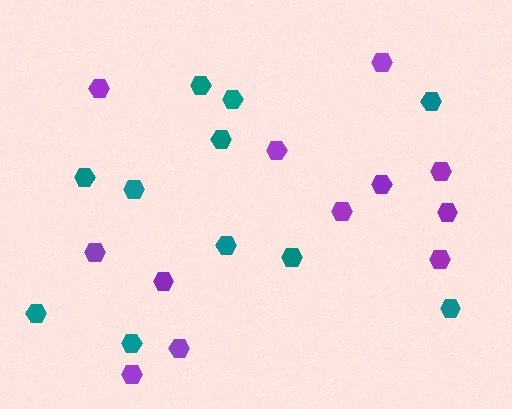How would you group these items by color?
There are 2 groups: one group of purple hexagons (12) and one group of teal hexagons (11).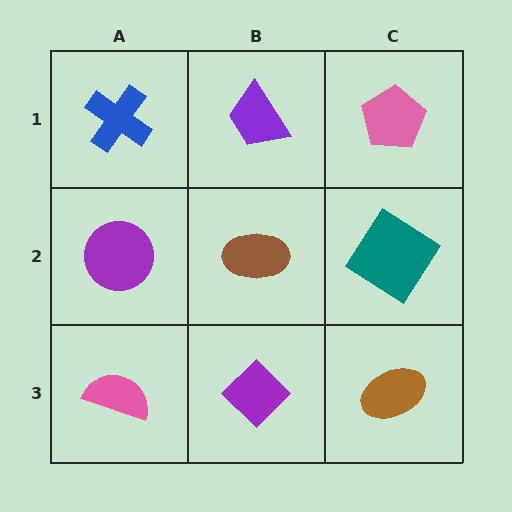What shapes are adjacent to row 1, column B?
A brown ellipse (row 2, column B), a blue cross (row 1, column A), a pink pentagon (row 1, column C).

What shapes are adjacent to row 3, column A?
A purple circle (row 2, column A), a purple diamond (row 3, column B).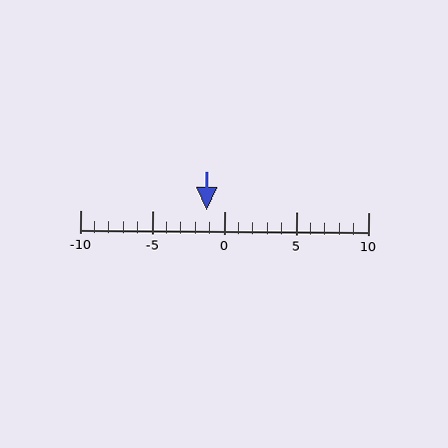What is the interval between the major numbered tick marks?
The major tick marks are spaced 5 units apart.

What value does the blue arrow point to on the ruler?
The blue arrow points to approximately -1.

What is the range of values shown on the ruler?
The ruler shows values from -10 to 10.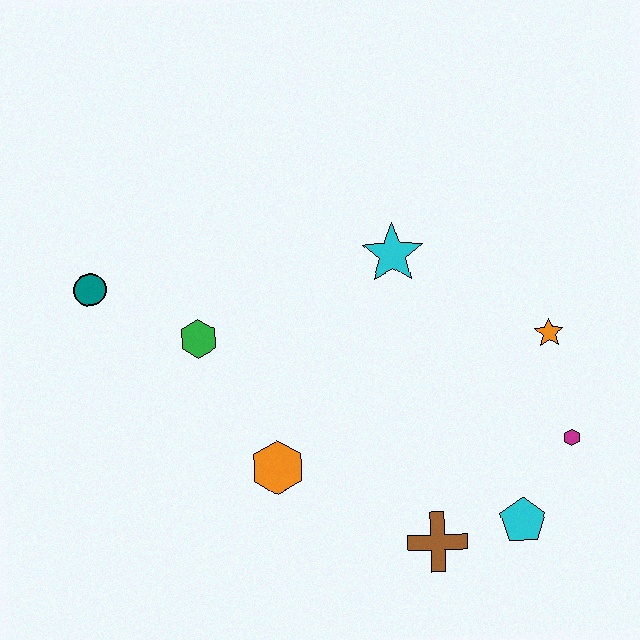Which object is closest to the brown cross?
The cyan pentagon is closest to the brown cross.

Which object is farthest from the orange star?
The teal circle is farthest from the orange star.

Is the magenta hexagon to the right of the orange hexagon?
Yes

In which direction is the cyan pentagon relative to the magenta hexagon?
The cyan pentagon is below the magenta hexagon.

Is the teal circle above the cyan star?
No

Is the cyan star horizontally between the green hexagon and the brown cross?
Yes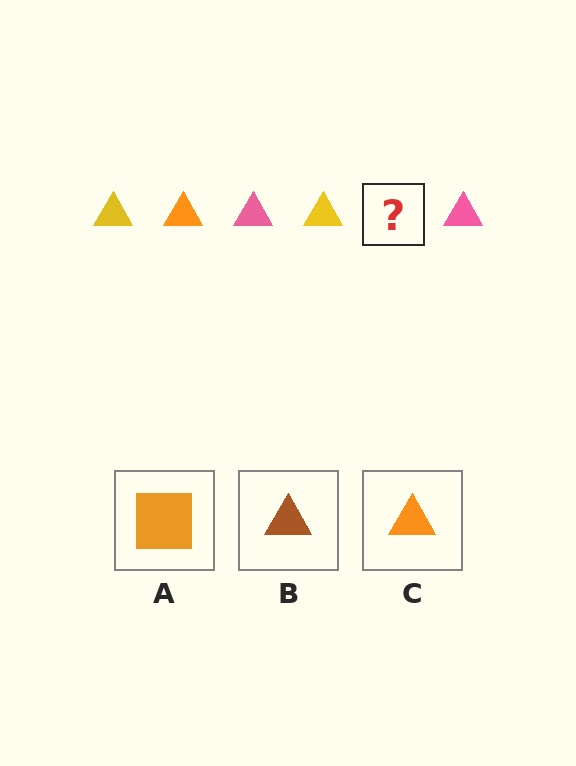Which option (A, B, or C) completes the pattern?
C.